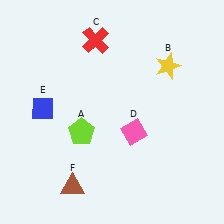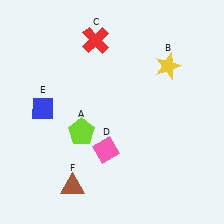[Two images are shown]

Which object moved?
The pink diamond (D) moved left.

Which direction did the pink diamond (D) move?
The pink diamond (D) moved left.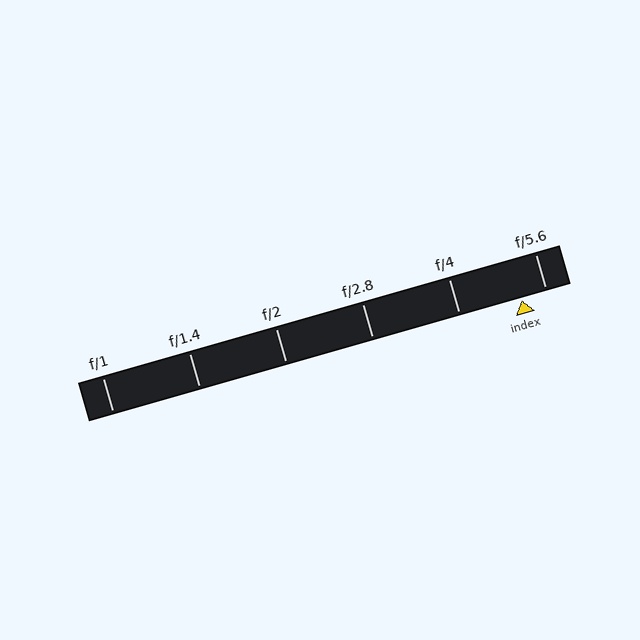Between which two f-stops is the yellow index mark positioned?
The index mark is between f/4 and f/5.6.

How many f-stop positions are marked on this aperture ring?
There are 6 f-stop positions marked.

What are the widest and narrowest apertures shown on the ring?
The widest aperture shown is f/1 and the narrowest is f/5.6.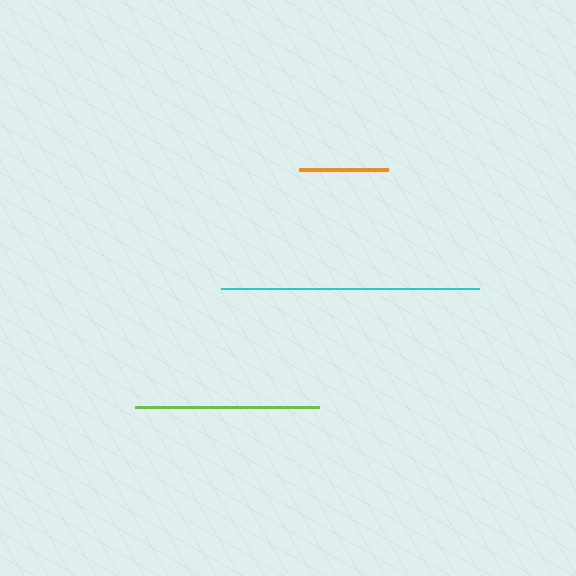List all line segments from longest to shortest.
From longest to shortest: cyan, lime, orange.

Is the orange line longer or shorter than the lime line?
The lime line is longer than the orange line.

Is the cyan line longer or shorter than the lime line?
The cyan line is longer than the lime line.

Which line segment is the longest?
The cyan line is the longest at approximately 257 pixels.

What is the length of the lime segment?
The lime segment is approximately 184 pixels long.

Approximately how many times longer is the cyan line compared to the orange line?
The cyan line is approximately 2.9 times the length of the orange line.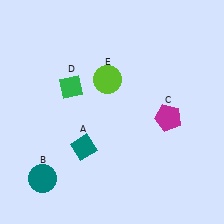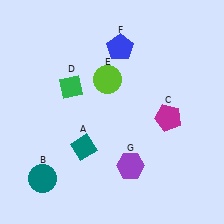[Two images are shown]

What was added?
A blue pentagon (F), a purple hexagon (G) were added in Image 2.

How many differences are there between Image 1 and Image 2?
There are 2 differences between the two images.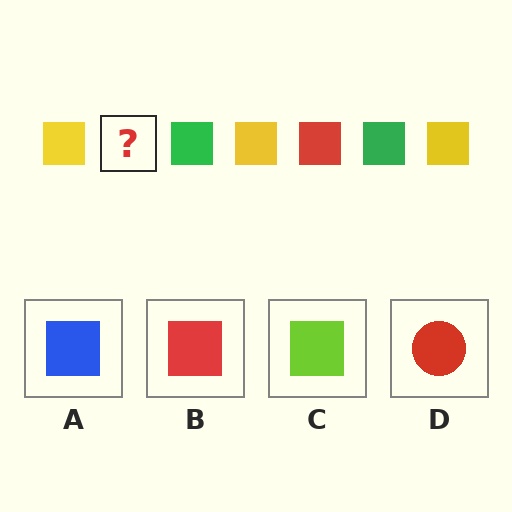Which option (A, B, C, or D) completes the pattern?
B.